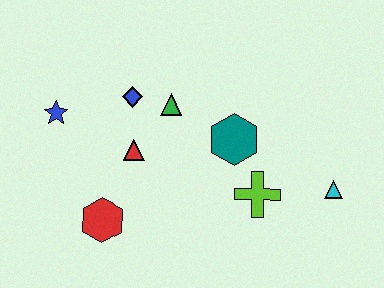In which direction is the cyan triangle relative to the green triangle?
The cyan triangle is to the right of the green triangle.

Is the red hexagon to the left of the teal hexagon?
Yes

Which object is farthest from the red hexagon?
The cyan triangle is farthest from the red hexagon.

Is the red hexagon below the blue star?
Yes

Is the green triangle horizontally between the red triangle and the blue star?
No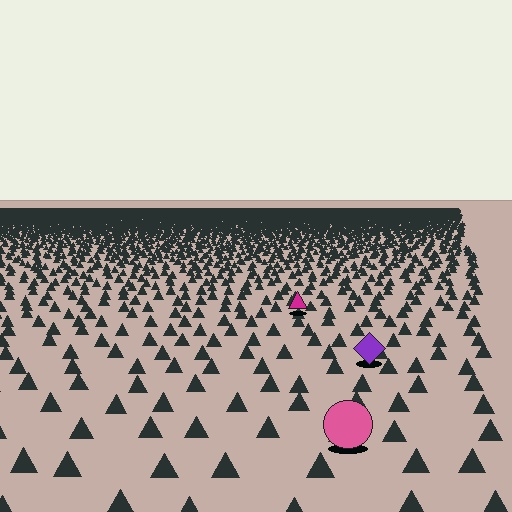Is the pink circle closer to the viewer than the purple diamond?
Yes. The pink circle is closer — you can tell from the texture gradient: the ground texture is coarser near it.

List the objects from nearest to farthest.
From nearest to farthest: the pink circle, the purple diamond, the magenta triangle.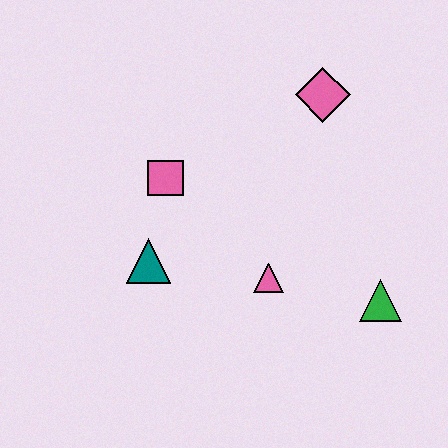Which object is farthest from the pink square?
The green triangle is farthest from the pink square.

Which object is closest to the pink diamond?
The pink square is closest to the pink diamond.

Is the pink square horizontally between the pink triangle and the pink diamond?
No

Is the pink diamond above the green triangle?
Yes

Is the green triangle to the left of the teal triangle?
No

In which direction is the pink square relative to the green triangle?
The pink square is to the left of the green triangle.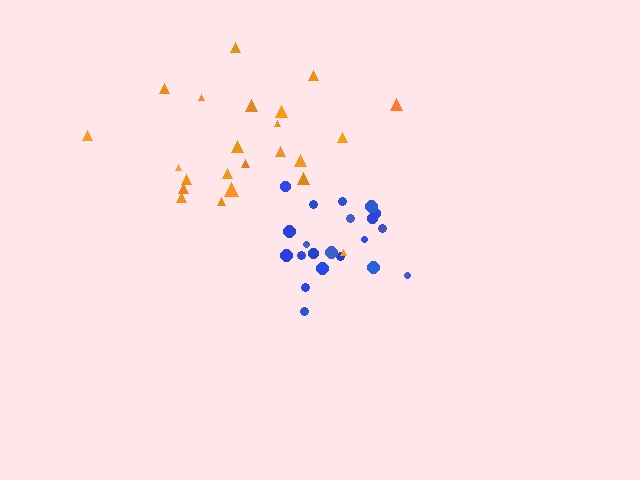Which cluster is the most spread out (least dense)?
Orange.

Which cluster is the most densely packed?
Blue.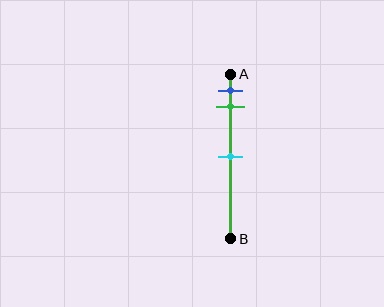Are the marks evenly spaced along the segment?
No, the marks are not evenly spaced.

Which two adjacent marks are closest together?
The blue and green marks are the closest adjacent pair.